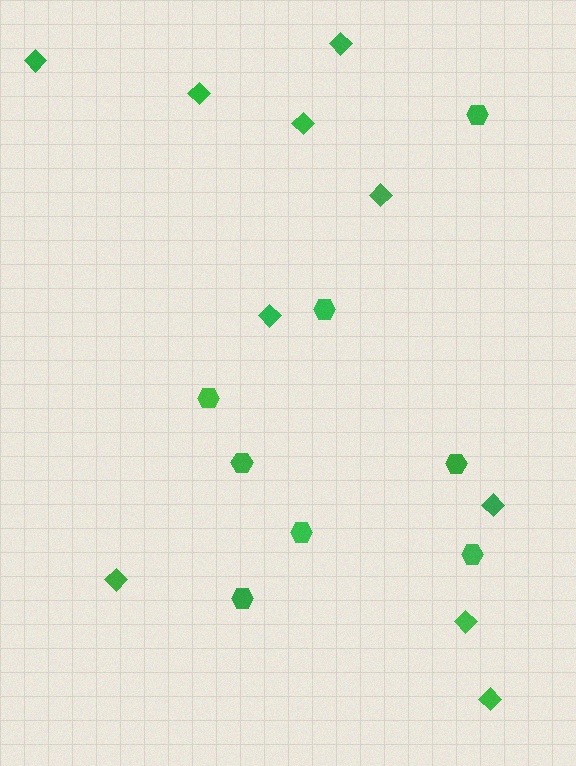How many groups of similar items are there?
There are 2 groups: one group of diamonds (10) and one group of hexagons (8).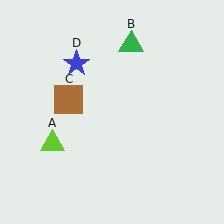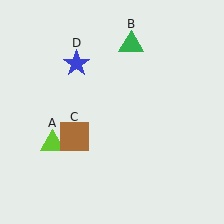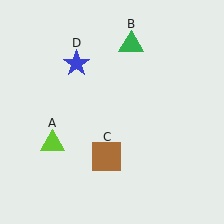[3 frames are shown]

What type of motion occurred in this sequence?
The brown square (object C) rotated counterclockwise around the center of the scene.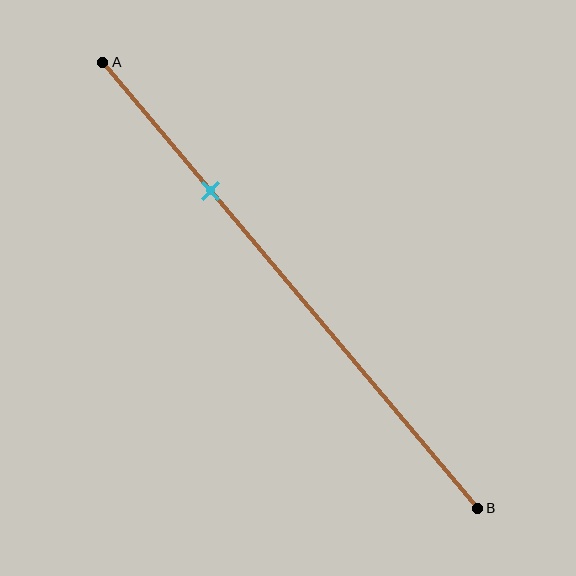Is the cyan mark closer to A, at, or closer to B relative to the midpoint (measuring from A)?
The cyan mark is closer to point A than the midpoint of segment AB.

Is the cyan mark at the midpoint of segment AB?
No, the mark is at about 30% from A, not at the 50% midpoint.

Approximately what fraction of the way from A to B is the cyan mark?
The cyan mark is approximately 30% of the way from A to B.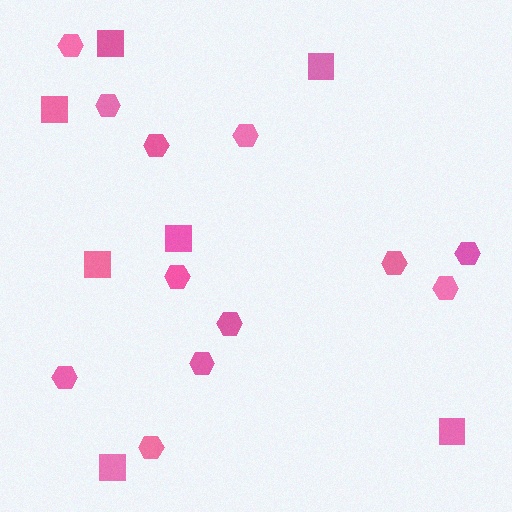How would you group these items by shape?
There are 2 groups: one group of squares (7) and one group of hexagons (12).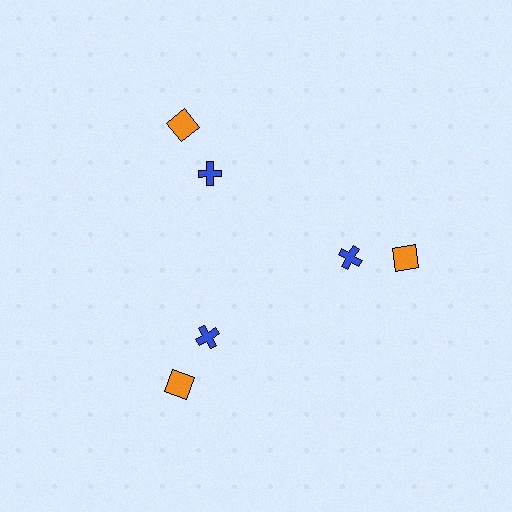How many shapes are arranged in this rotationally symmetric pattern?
There are 6 shapes, arranged in 3 groups of 2.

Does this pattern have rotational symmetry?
Yes, this pattern has 3-fold rotational symmetry. It looks the same after rotating 120 degrees around the center.